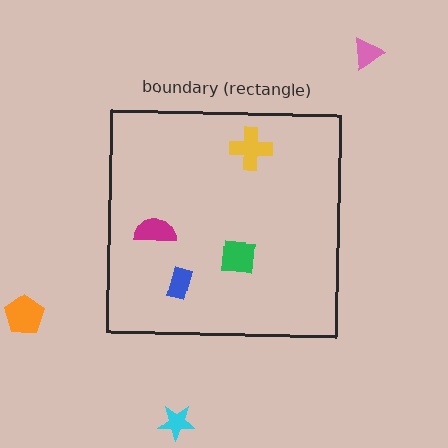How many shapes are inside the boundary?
4 inside, 3 outside.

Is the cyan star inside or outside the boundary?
Outside.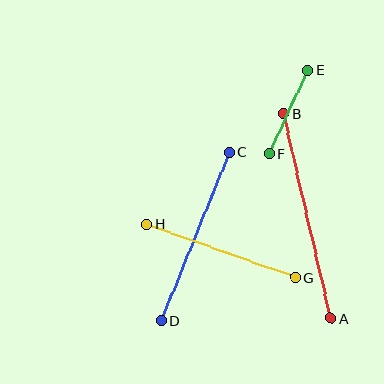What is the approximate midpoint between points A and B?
The midpoint is at approximately (307, 216) pixels.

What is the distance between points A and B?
The distance is approximately 210 pixels.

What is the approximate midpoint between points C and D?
The midpoint is at approximately (195, 236) pixels.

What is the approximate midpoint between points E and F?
The midpoint is at approximately (289, 112) pixels.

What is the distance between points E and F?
The distance is approximately 92 pixels.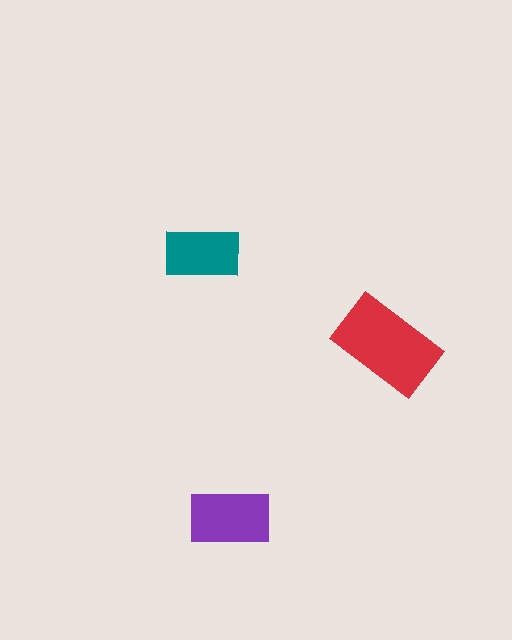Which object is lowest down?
The purple rectangle is bottommost.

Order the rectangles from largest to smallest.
the red one, the purple one, the teal one.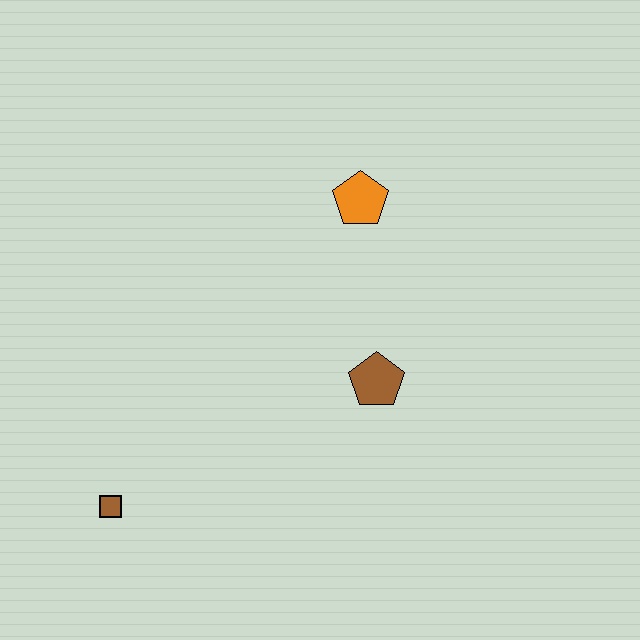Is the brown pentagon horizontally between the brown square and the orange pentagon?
No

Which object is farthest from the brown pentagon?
The brown square is farthest from the brown pentagon.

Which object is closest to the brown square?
The brown pentagon is closest to the brown square.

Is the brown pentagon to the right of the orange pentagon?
Yes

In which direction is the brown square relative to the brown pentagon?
The brown square is to the left of the brown pentagon.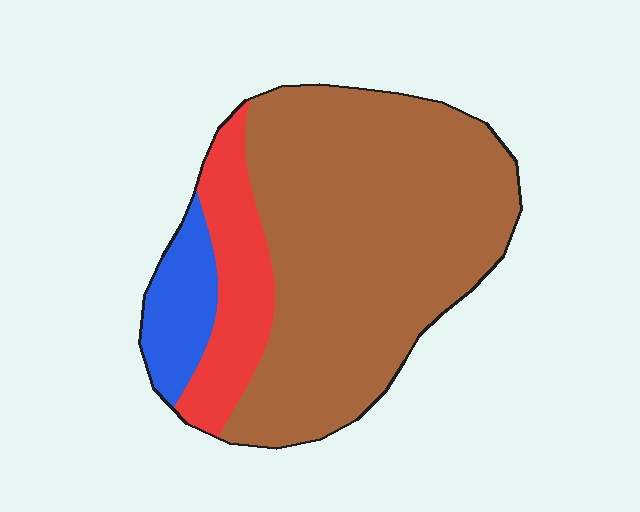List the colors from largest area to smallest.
From largest to smallest: brown, red, blue.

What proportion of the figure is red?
Red takes up between a sixth and a third of the figure.